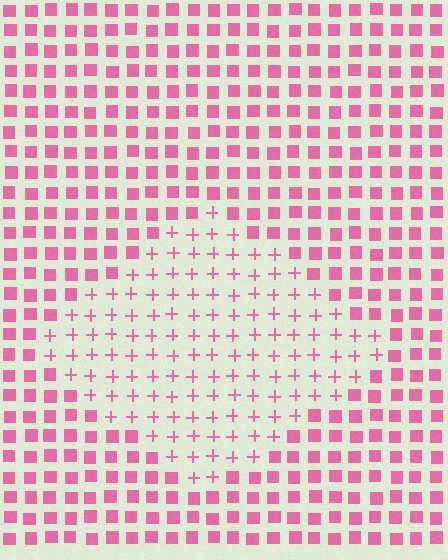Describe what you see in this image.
The image is filled with small pink elements arranged in a uniform grid. A diamond-shaped region contains plus signs, while the surrounding area contains squares. The boundary is defined purely by the change in element shape.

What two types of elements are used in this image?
The image uses plus signs inside the diamond region and squares outside it.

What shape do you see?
I see a diamond.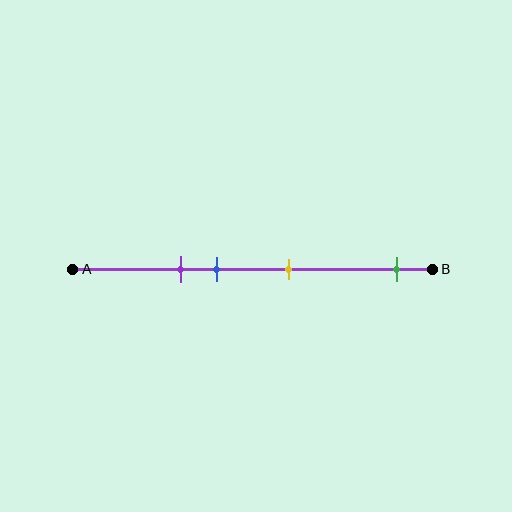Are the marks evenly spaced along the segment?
No, the marks are not evenly spaced.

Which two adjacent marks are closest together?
The purple and blue marks are the closest adjacent pair.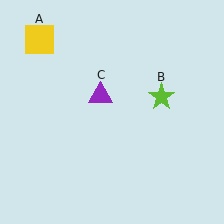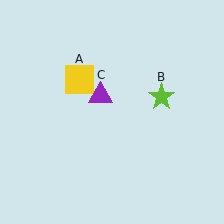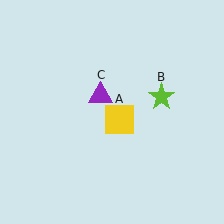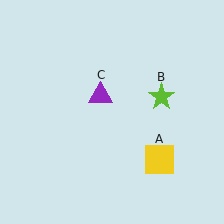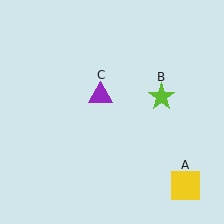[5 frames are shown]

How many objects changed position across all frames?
1 object changed position: yellow square (object A).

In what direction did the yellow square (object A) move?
The yellow square (object A) moved down and to the right.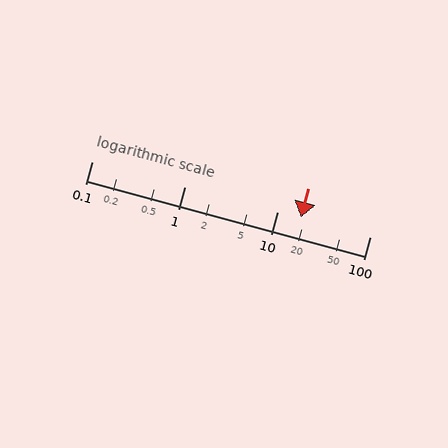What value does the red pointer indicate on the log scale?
The pointer indicates approximately 18.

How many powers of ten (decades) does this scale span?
The scale spans 3 decades, from 0.1 to 100.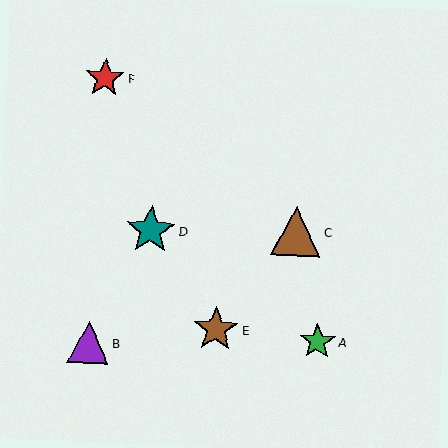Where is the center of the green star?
The center of the green star is at (318, 341).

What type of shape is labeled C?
Shape C is a brown triangle.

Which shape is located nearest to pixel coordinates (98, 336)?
The purple triangle (labeled B) at (88, 342) is nearest to that location.